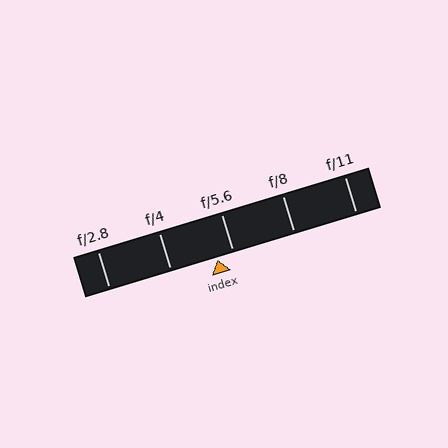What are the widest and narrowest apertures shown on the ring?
The widest aperture shown is f/2.8 and the narrowest is f/11.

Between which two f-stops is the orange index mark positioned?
The index mark is between f/4 and f/5.6.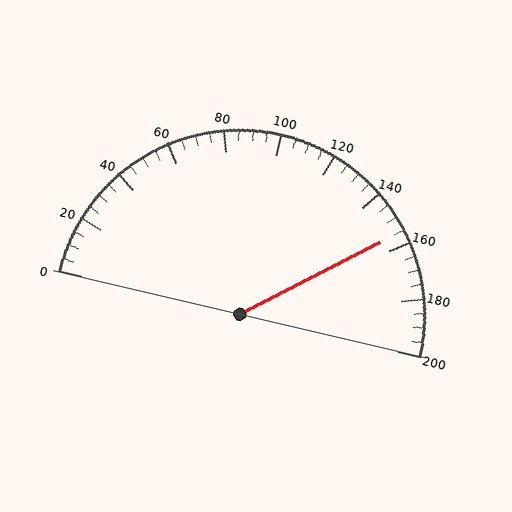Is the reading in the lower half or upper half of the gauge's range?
The reading is in the upper half of the range (0 to 200).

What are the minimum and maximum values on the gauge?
The gauge ranges from 0 to 200.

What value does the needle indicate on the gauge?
The needle indicates approximately 155.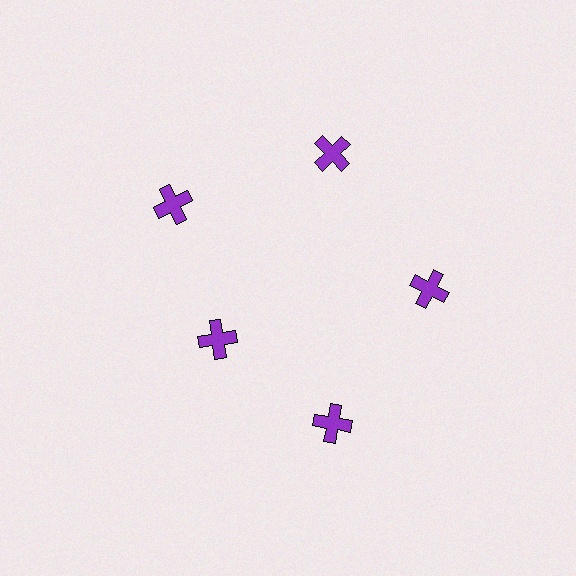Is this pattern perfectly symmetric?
No. The 5 purple crosses are arranged in a ring, but one element near the 8 o'clock position is pulled inward toward the center, breaking the 5-fold rotational symmetry.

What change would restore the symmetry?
The symmetry would be restored by moving it outward, back onto the ring so that all 5 crosses sit at equal angles and equal distance from the center.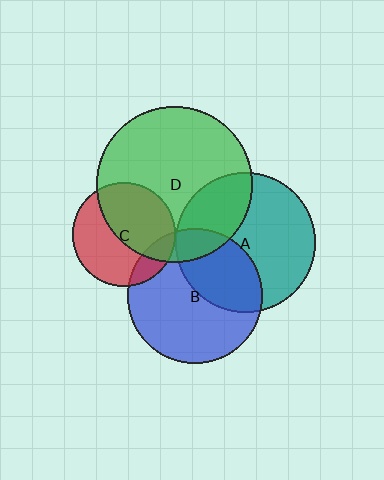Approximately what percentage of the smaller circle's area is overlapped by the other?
Approximately 50%.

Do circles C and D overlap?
Yes.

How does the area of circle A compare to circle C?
Approximately 1.8 times.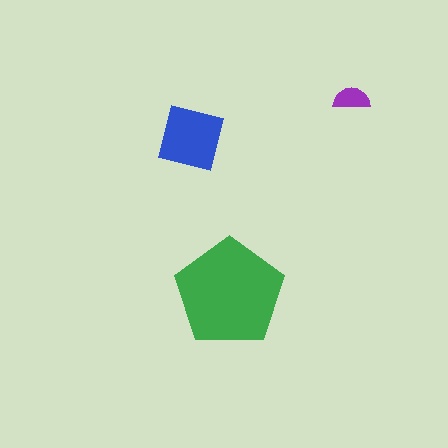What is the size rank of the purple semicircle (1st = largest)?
3rd.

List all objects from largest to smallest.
The green pentagon, the blue square, the purple semicircle.